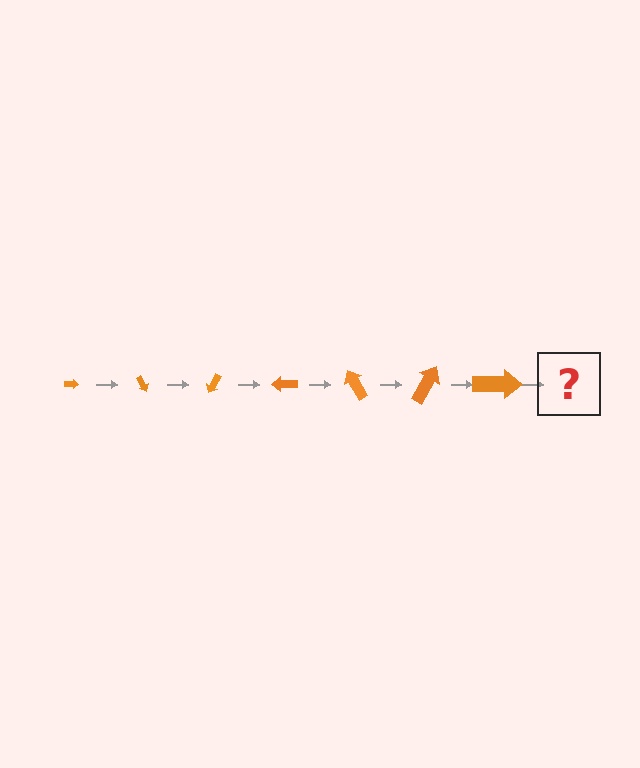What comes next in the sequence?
The next element should be an arrow, larger than the previous one and rotated 420 degrees from the start.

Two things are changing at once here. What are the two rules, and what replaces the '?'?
The two rules are that the arrow grows larger each step and it rotates 60 degrees each step. The '?' should be an arrow, larger than the previous one and rotated 420 degrees from the start.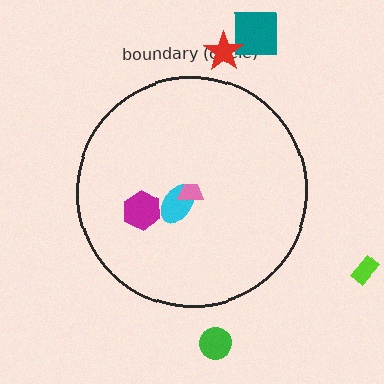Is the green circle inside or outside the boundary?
Outside.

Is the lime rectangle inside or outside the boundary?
Outside.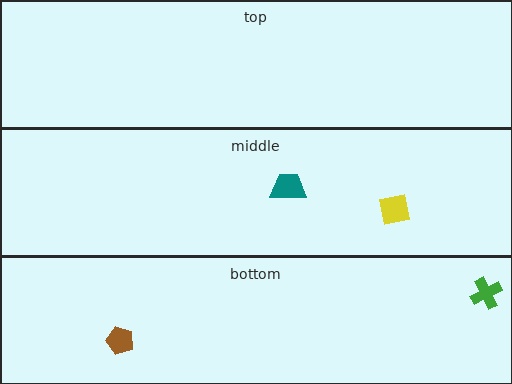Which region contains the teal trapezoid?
The middle region.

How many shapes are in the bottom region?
2.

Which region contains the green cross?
The bottom region.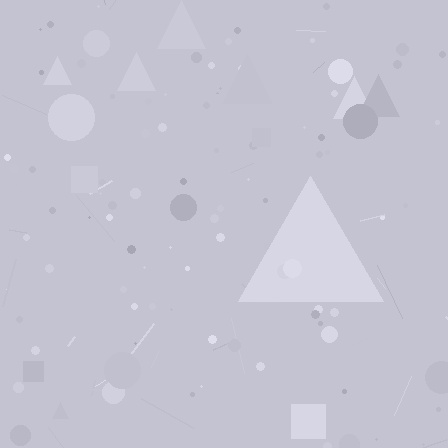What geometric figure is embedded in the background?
A triangle is embedded in the background.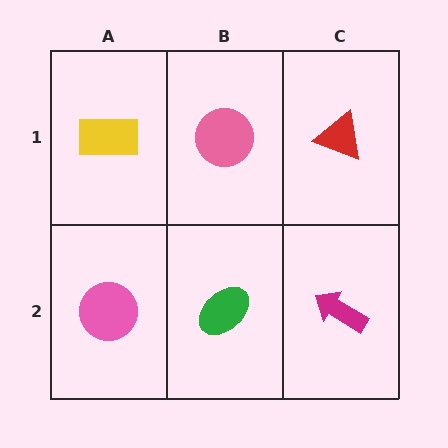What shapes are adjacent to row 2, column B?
A pink circle (row 1, column B), a pink circle (row 2, column A), a magenta arrow (row 2, column C).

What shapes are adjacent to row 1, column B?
A green ellipse (row 2, column B), a yellow rectangle (row 1, column A), a red triangle (row 1, column C).